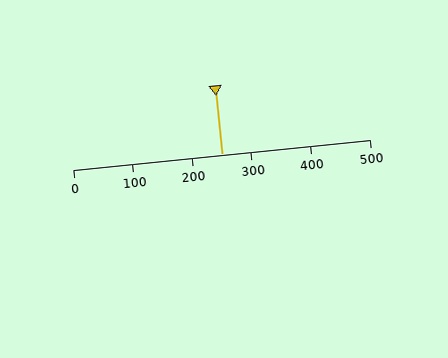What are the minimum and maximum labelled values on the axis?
The axis runs from 0 to 500.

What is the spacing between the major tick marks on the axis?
The major ticks are spaced 100 apart.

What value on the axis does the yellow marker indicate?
The marker indicates approximately 250.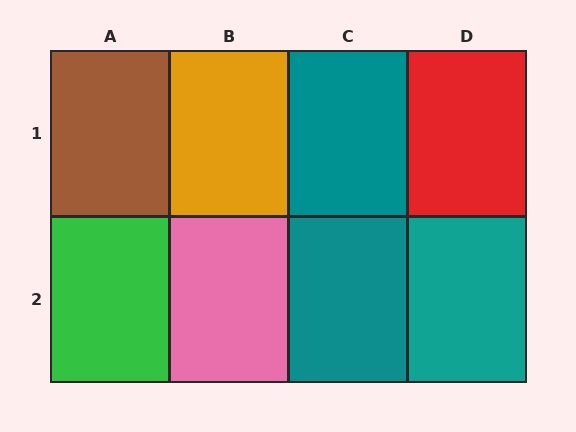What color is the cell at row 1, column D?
Red.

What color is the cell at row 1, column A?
Brown.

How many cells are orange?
1 cell is orange.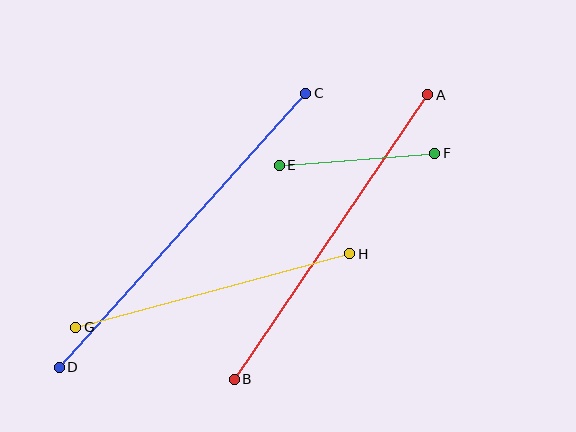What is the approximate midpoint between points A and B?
The midpoint is at approximately (331, 237) pixels.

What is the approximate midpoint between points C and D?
The midpoint is at approximately (182, 230) pixels.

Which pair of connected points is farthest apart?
Points C and D are farthest apart.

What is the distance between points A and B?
The distance is approximately 344 pixels.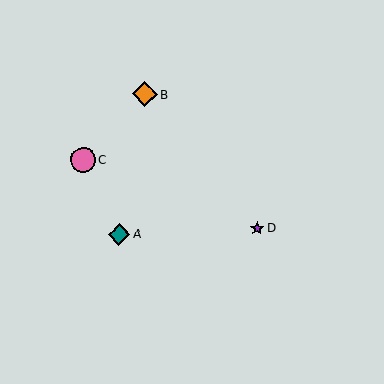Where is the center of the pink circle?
The center of the pink circle is at (83, 159).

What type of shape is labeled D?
Shape D is a purple star.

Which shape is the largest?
The pink circle (labeled C) is the largest.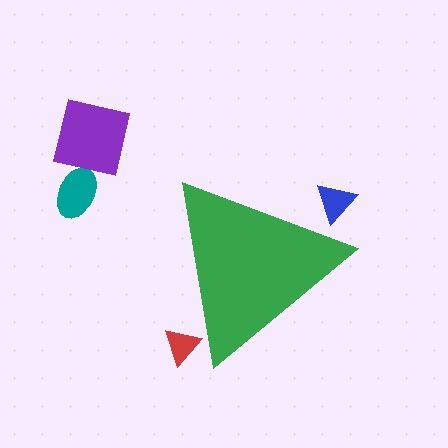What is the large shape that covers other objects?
A green triangle.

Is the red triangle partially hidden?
Yes, the red triangle is partially hidden behind the green triangle.